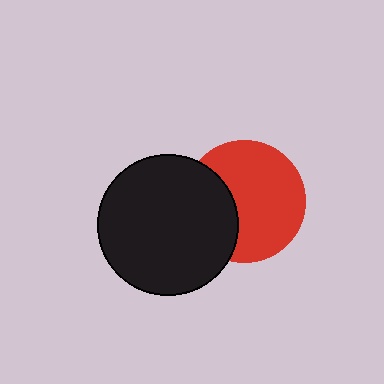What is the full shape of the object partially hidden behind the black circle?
The partially hidden object is a red circle.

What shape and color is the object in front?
The object in front is a black circle.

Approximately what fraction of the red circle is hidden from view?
Roughly 32% of the red circle is hidden behind the black circle.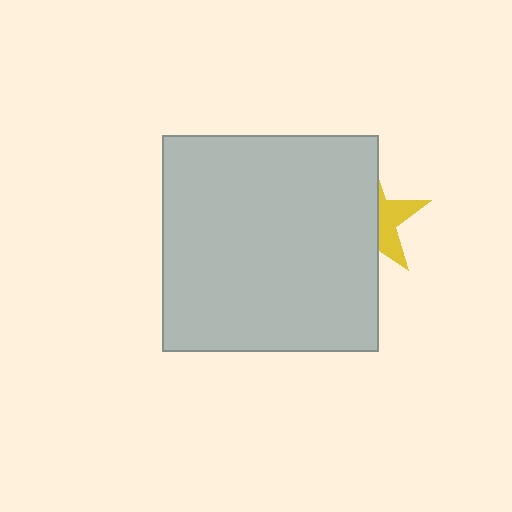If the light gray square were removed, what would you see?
You would see the complete yellow star.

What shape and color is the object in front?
The object in front is a light gray square.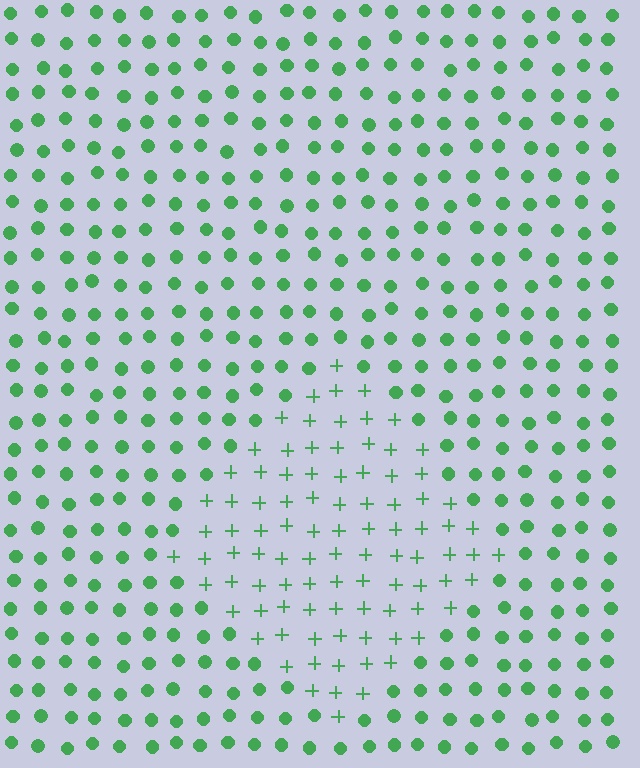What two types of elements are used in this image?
The image uses plus signs inside the diamond region and circles outside it.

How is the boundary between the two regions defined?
The boundary is defined by a change in element shape: plus signs inside vs. circles outside. All elements share the same color and spacing.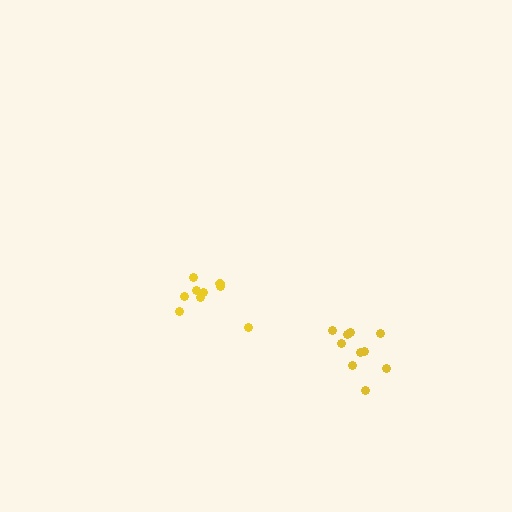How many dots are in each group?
Group 1: 10 dots, Group 2: 9 dots (19 total).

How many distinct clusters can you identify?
There are 2 distinct clusters.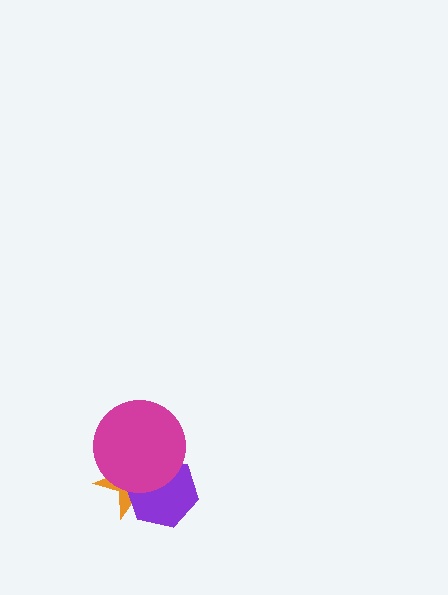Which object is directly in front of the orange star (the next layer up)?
The purple hexagon is directly in front of the orange star.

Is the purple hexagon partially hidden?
Yes, it is partially covered by another shape.